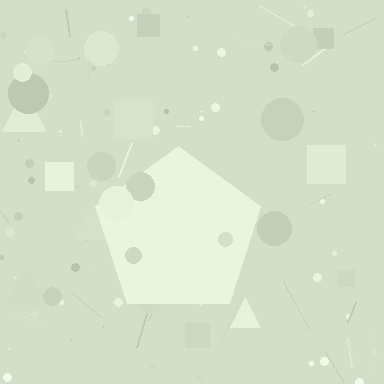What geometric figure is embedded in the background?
A pentagon is embedded in the background.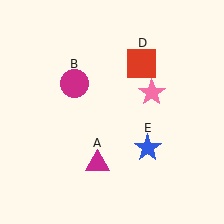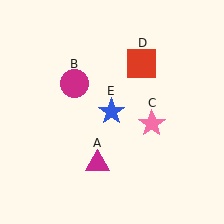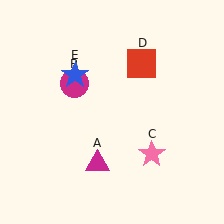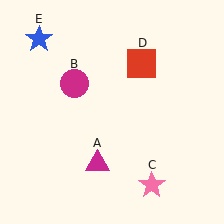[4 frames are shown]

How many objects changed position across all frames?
2 objects changed position: pink star (object C), blue star (object E).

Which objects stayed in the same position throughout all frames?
Magenta triangle (object A) and magenta circle (object B) and red square (object D) remained stationary.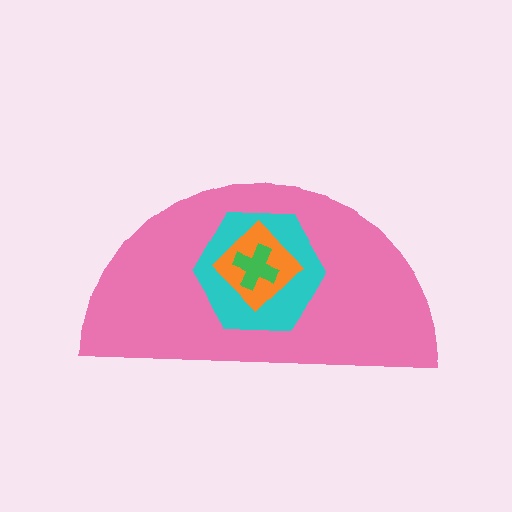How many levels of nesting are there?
4.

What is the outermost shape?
The pink semicircle.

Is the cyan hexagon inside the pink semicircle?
Yes.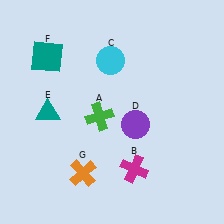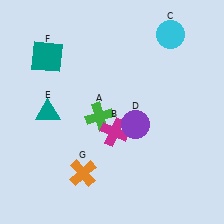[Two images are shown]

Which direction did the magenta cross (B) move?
The magenta cross (B) moved up.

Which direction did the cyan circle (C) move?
The cyan circle (C) moved right.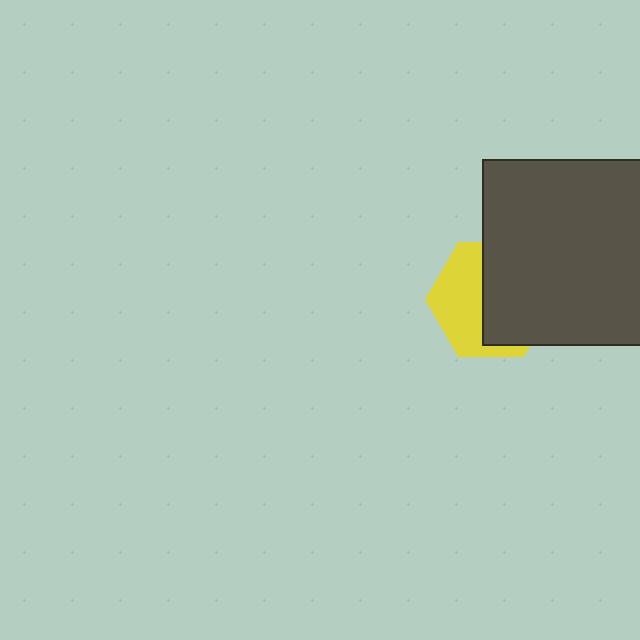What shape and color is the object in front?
The object in front is a dark gray square.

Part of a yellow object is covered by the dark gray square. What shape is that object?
It is a hexagon.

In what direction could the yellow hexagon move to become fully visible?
The yellow hexagon could move left. That would shift it out from behind the dark gray square entirely.